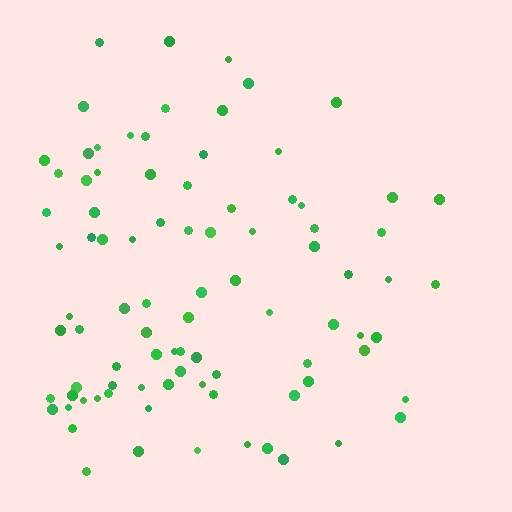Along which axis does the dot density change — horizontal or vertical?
Horizontal.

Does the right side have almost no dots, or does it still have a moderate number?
Still a moderate number, just noticeably fewer than the left.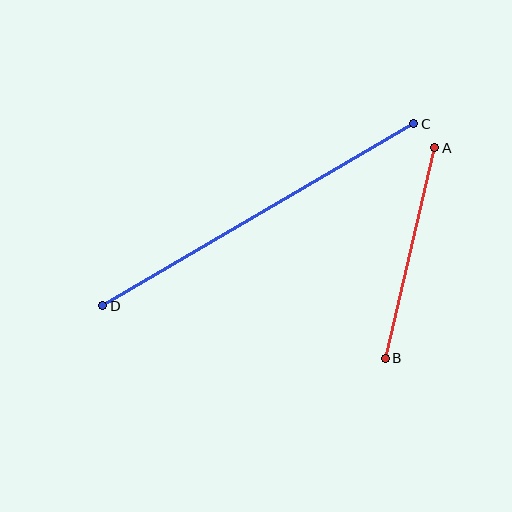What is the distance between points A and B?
The distance is approximately 216 pixels.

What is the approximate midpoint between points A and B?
The midpoint is at approximately (410, 253) pixels.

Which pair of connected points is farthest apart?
Points C and D are farthest apart.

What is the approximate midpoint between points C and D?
The midpoint is at approximately (258, 215) pixels.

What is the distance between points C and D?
The distance is approximately 360 pixels.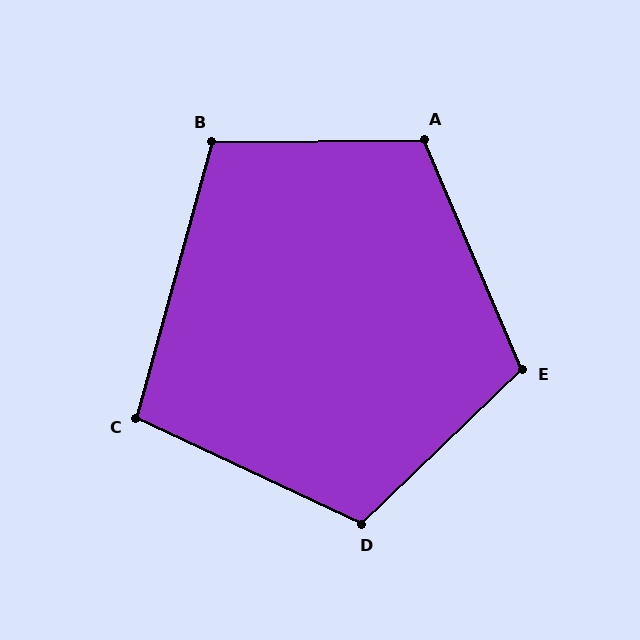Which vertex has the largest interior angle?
A, at approximately 113 degrees.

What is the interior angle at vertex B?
Approximately 106 degrees (obtuse).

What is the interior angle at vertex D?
Approximately 111 degrees (obtuse).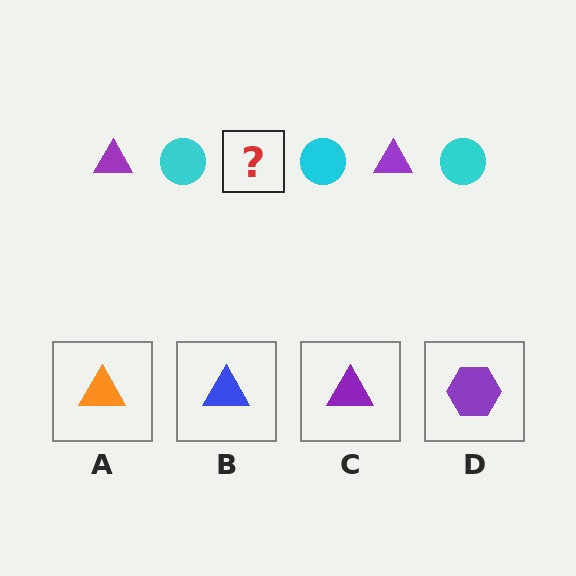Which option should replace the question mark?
Option C.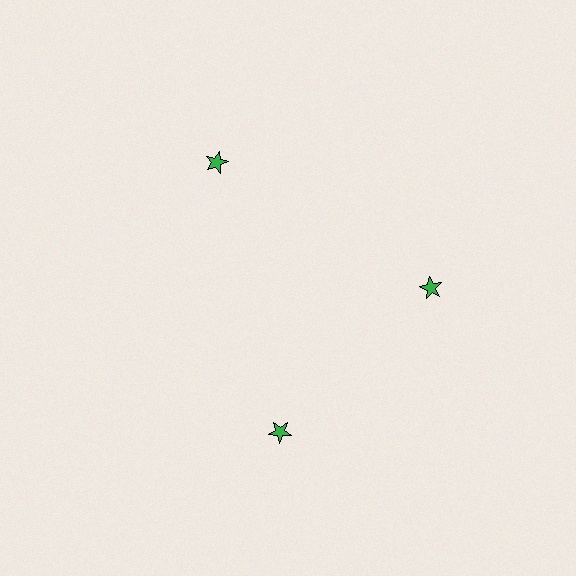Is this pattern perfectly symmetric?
No. The 3 green stars are arranged in a ring, but one element near the 7 o'clock position is rotated out of alignment along the ring, breaking the 3-fold rotational symmetry.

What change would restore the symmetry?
The symmetry would be restored by rotating it back into even spacing with its neighbors so that all 3 stars sit at equal angles and equal distance from the center.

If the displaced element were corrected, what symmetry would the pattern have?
It would have 3-fold rotational symmetry — the pattern would map onto itself every 120 degrees.